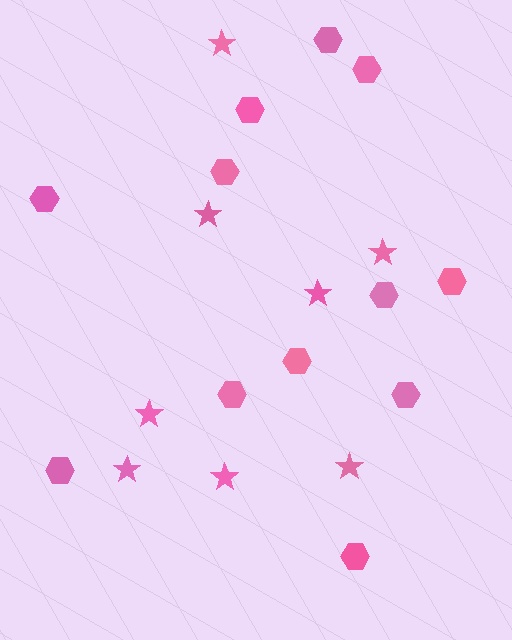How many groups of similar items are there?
There are 2 groups: one group of hexagons (12) and one group of stars (8).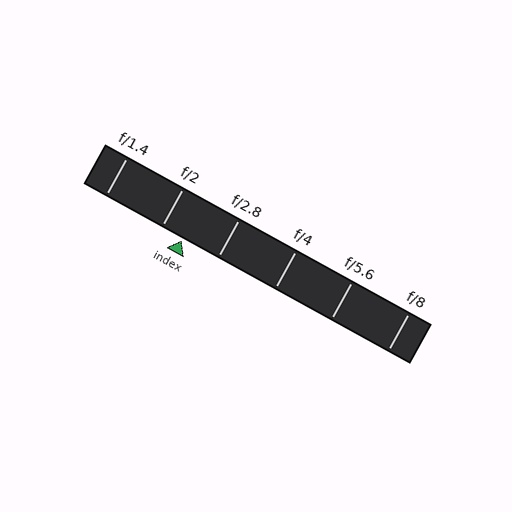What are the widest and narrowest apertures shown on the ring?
The widest aperture shown is f/1.4 and the narrowest is f/8.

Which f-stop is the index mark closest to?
The index mark is closest to f/2.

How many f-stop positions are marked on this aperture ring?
There are 6 f-stop positions marked.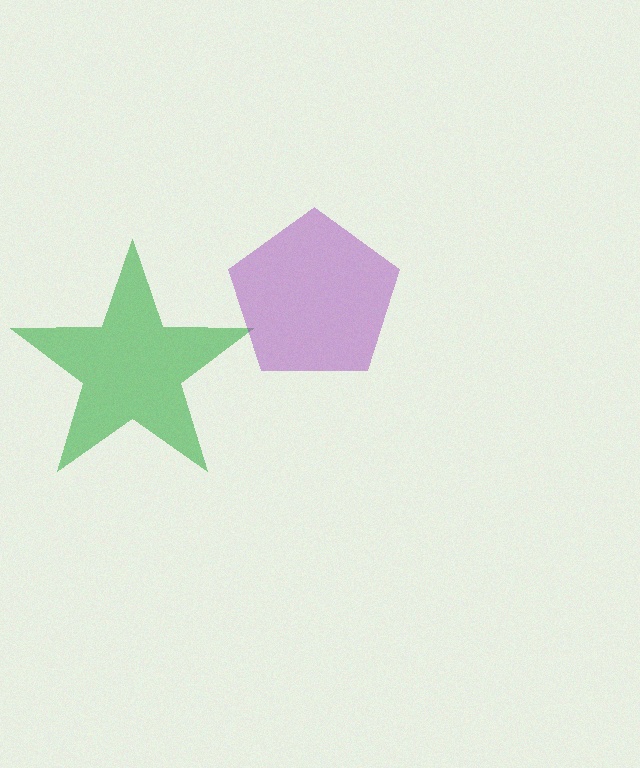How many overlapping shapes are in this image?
There are 2 overlapping shapes in the image.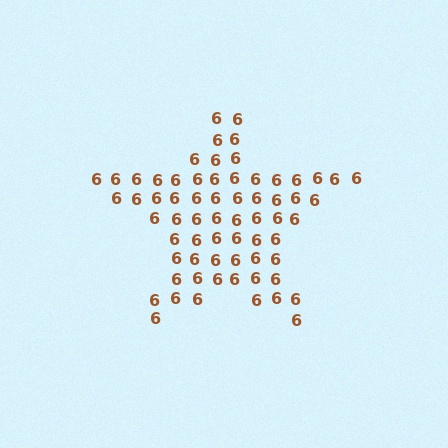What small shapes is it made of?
It is made of small digit 6's.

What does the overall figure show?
The overall figure shows a star.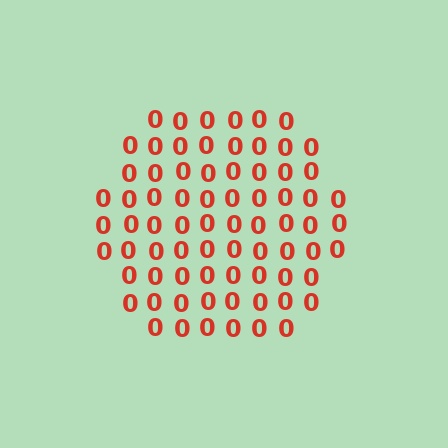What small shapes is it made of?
It is made of small digit 0's.